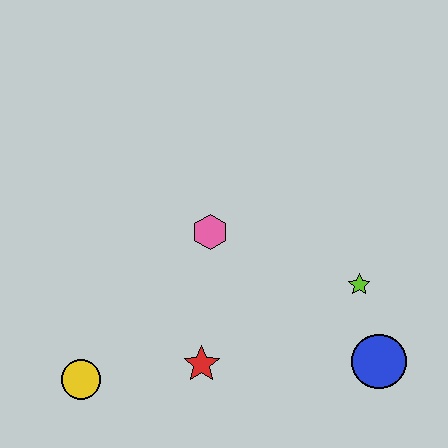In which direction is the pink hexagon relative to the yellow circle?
The pink hexagon is above the yellow circle.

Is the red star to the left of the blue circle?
Yes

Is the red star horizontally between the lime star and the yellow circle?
Yes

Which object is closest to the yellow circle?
The red star is closest to the yellow circle.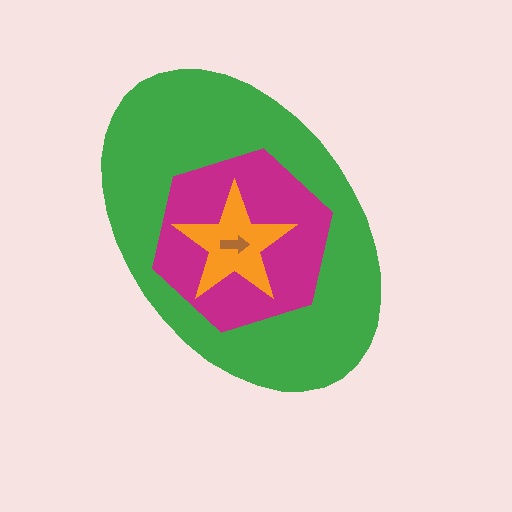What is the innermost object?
The brown arrow.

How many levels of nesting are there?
4.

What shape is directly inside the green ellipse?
The magenta hexagon.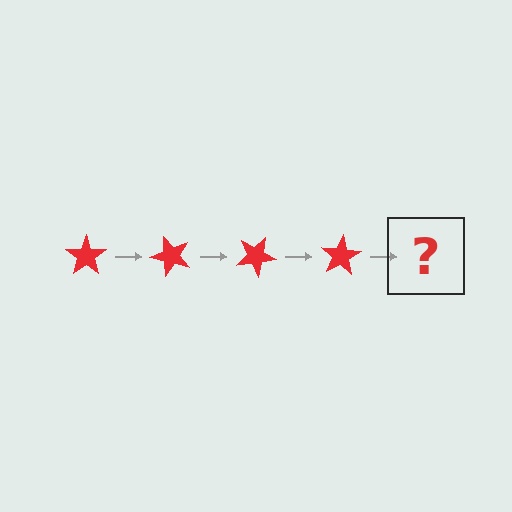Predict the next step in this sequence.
The next step is a red star rotated 200 degrees.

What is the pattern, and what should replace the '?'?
The pattern is that the star rotates 50 degrees each step. The '?' should be a red star rotated 200 degrees.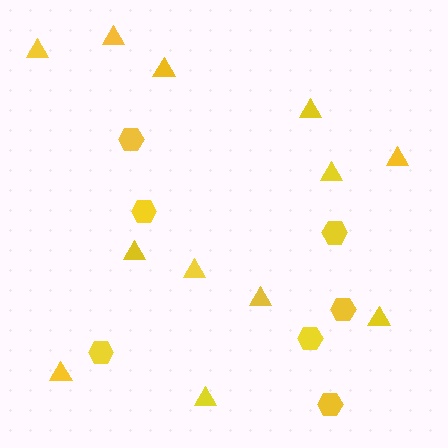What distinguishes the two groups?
There are 2 groups: one group of triangles (12) and one group of hexagons (7).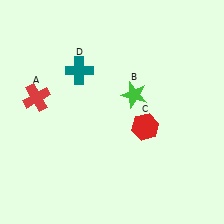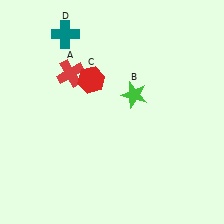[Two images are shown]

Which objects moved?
The objects that moved are: the red cross (A), the red hexagon (C), the teal cross (D).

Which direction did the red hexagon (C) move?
The red hexagon (C) moved left.